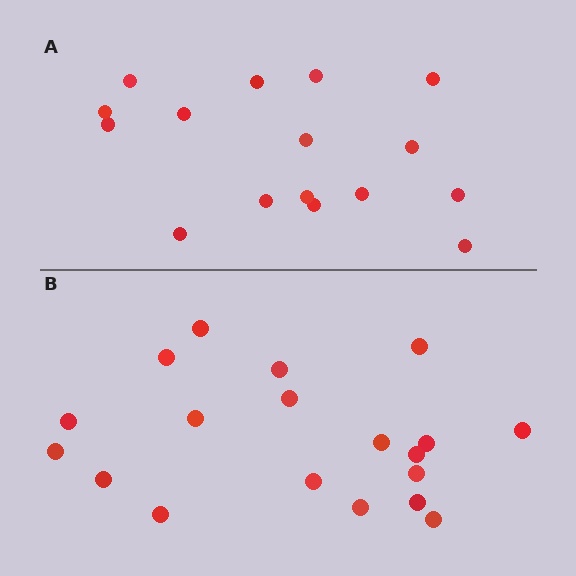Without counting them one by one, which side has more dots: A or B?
Region B (the bottom region) has more dots.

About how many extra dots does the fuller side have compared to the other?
Region B has just a few more — roughly 2 or 3 more dots than region A.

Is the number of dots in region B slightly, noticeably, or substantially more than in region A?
Region B has only slightly more — the two regions are fairly close. The ratio is roughly 1.2 to 1.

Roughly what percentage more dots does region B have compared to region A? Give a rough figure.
About 20% more.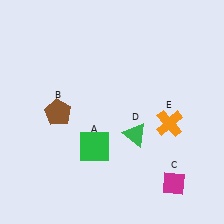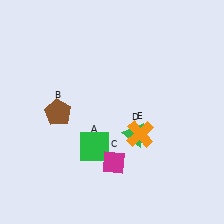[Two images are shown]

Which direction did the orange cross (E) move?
The orange cross (E) moved left.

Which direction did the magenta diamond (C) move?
The magenta diamond (C) moved left.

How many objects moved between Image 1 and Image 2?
2 objects moved between the two images.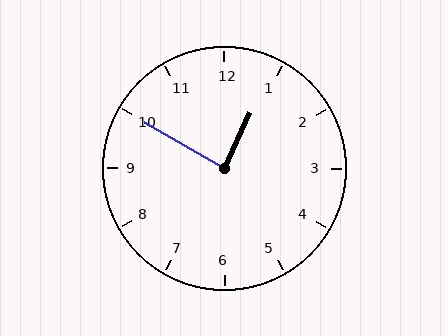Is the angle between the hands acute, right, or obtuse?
It is right.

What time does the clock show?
12:50.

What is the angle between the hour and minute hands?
Approximately 85 degrees.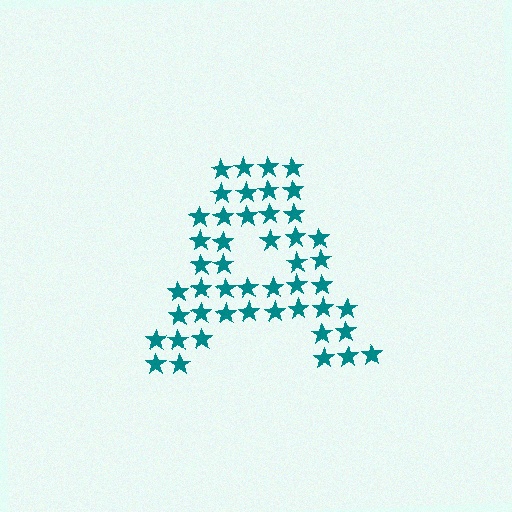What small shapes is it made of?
It is made of small stars.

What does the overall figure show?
The overall figure shows the letter A.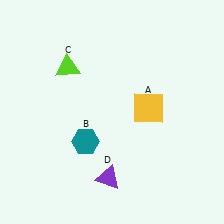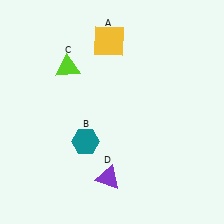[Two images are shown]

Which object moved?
The yellow square (A) moved up.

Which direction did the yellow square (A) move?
The yellow square (A) moved up.